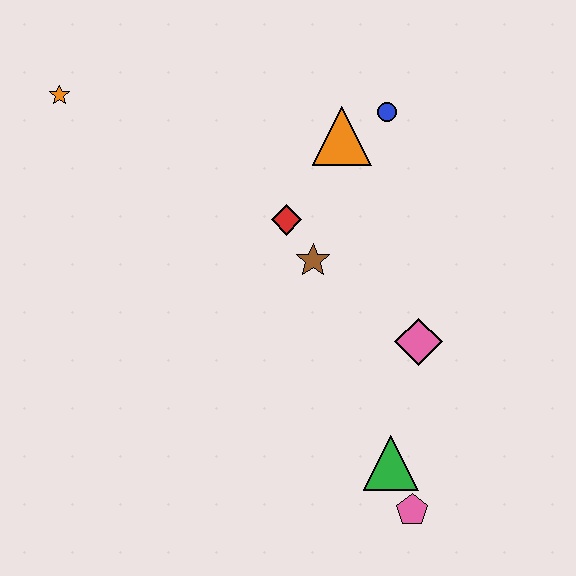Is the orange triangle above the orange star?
No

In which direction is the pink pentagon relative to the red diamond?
The pink pentagon is below the red diamond.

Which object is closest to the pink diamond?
The green triangle is closest to the pink diamond.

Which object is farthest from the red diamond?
The pink pentagon is farthest from the red diamond.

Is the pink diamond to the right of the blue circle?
Yes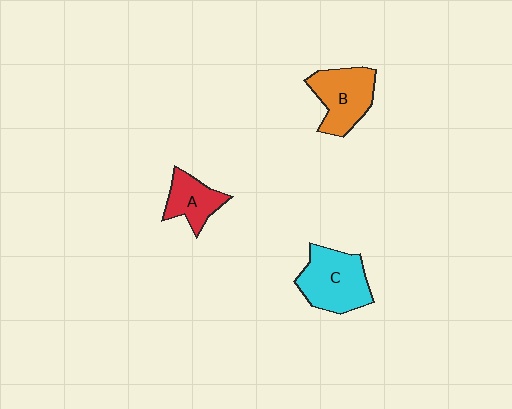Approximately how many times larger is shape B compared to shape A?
Approximately 1.5 times.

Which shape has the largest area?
Shape C (cyan).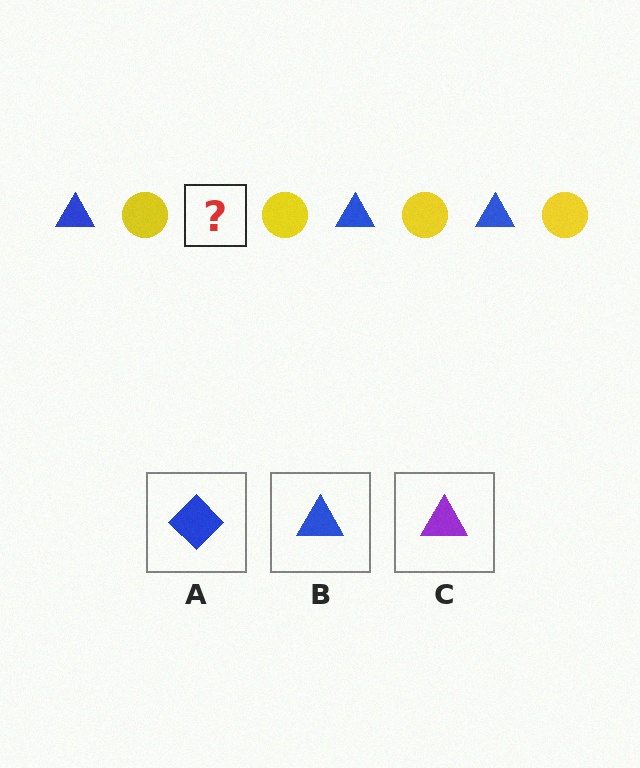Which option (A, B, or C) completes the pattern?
B.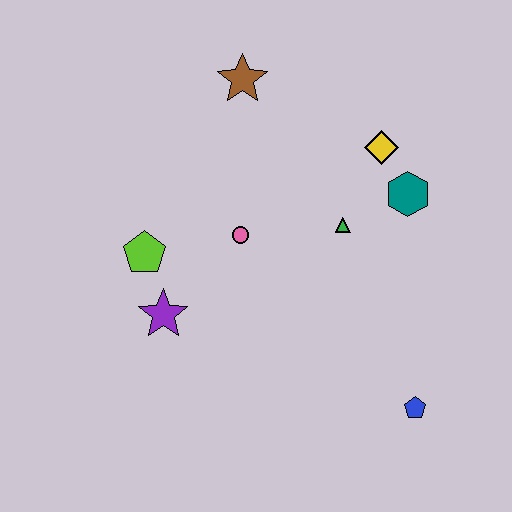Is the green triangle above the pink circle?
Yes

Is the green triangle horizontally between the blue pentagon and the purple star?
Yes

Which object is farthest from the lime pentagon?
The blue pentagon is farthest from the lime pentagon.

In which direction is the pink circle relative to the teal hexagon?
The pink circle is to the left of the teal hexagon.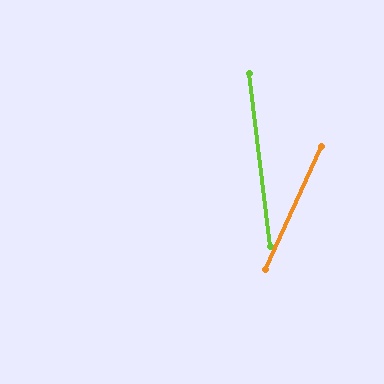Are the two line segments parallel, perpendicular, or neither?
Neither parallel nor perpendicular — they differ by about 31°.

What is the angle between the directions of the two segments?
Approximately 31 degrees.